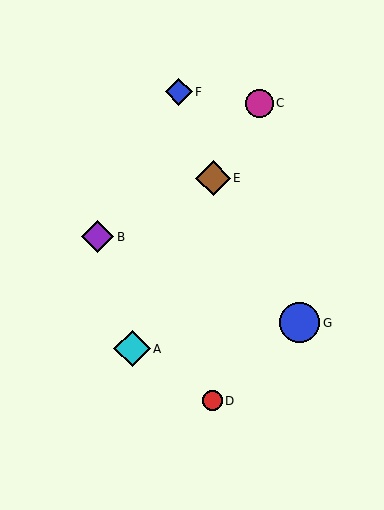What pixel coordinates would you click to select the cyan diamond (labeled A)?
Click at (132, 349) to select the cyan diamond A.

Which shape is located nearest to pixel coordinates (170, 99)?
The blue diamond (labeled F) at (179, 92) is nearest to that location.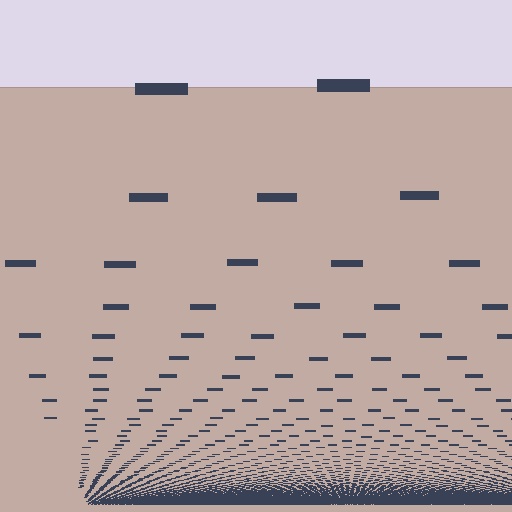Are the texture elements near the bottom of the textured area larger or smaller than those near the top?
Smaller. The gradient is inverted — elements near the bottom are smaller and denser.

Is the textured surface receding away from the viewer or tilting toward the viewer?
The surface appears to tilt toward the viewer. Texture elements get larger and sparser toward the top.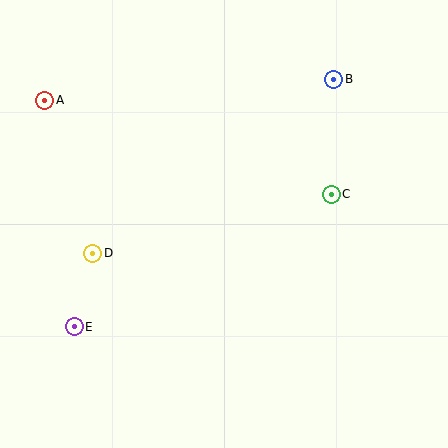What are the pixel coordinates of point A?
Point A is at (45, 100).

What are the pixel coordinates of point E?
Point E is at (74, 327).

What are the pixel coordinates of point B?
Point B is at (334, 79).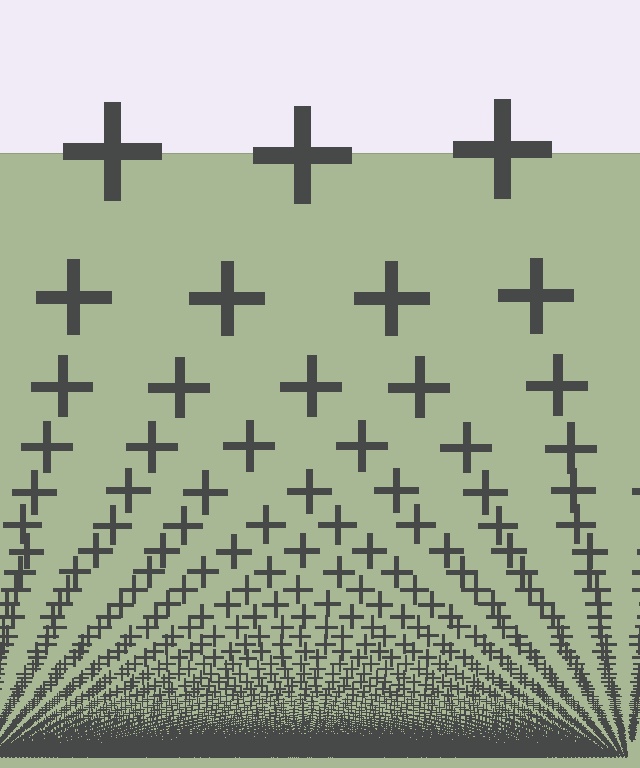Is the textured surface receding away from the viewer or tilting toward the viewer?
The surface appears to tilt toward the viewer. Texture elements get larger and sparser toward the top.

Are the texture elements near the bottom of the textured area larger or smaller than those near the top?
Smaller. The gradient is inverted — elements near the bottom are smaller and denser.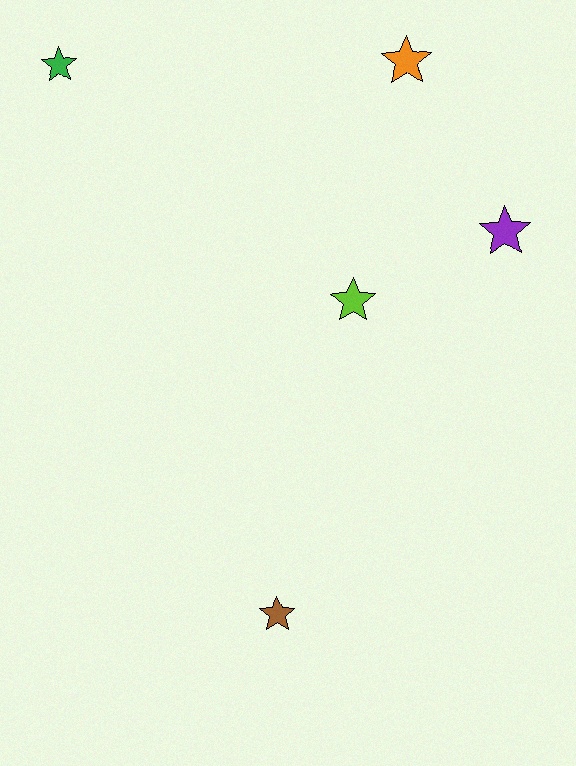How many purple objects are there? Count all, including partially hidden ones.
There is 1 purple object.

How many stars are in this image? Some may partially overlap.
There are 5 stars.